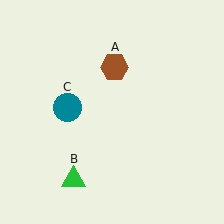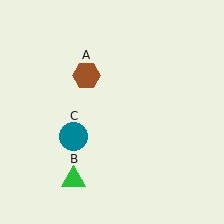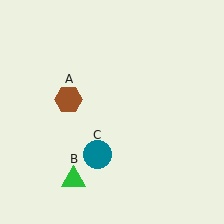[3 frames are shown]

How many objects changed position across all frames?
2 objects changed position: brown hexagon (object A), teal circle (object C).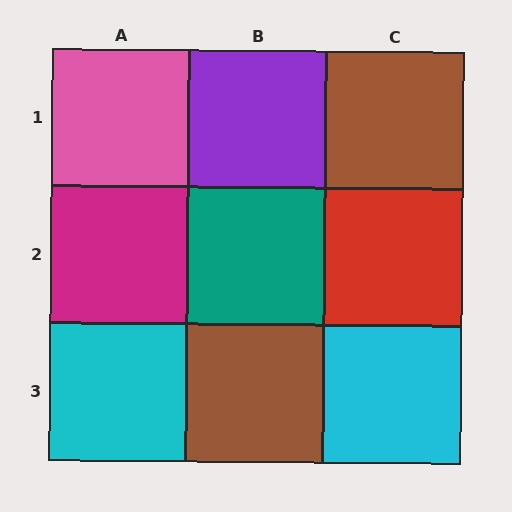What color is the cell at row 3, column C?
Cyan.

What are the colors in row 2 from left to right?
Magenta, teal, red.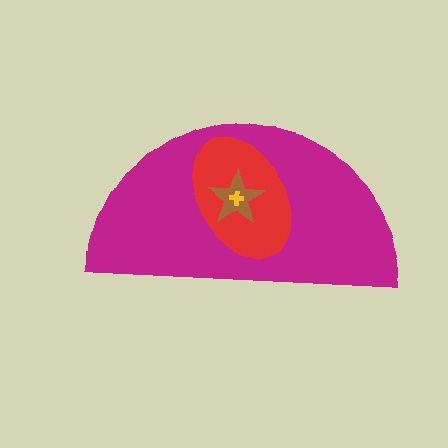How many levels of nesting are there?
4.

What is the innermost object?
The yellow cross.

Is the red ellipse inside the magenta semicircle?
Yes.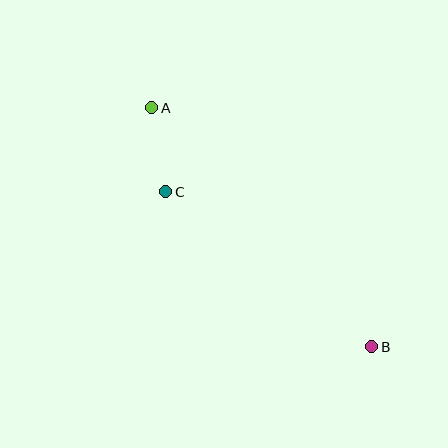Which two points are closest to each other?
Points A and C are closest to each other.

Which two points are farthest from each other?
Points A and B are farthest from each other.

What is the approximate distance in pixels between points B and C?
The distance between B and C is approximately 258 pixels.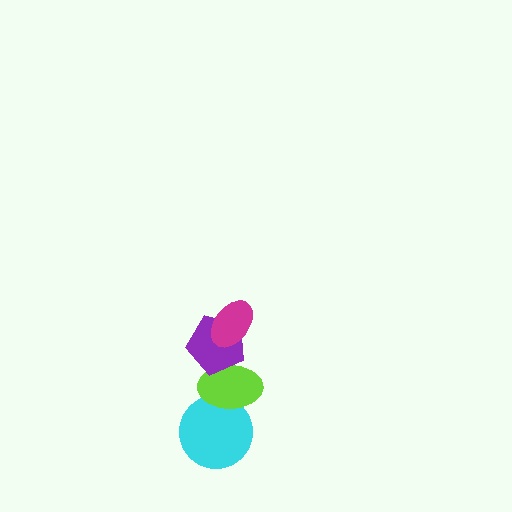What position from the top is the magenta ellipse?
The magenta ellipse is 1st from the top.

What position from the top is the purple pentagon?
The purple pentagon is 2nd from the top.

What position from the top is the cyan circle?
The cyan circle is 4th from the top.